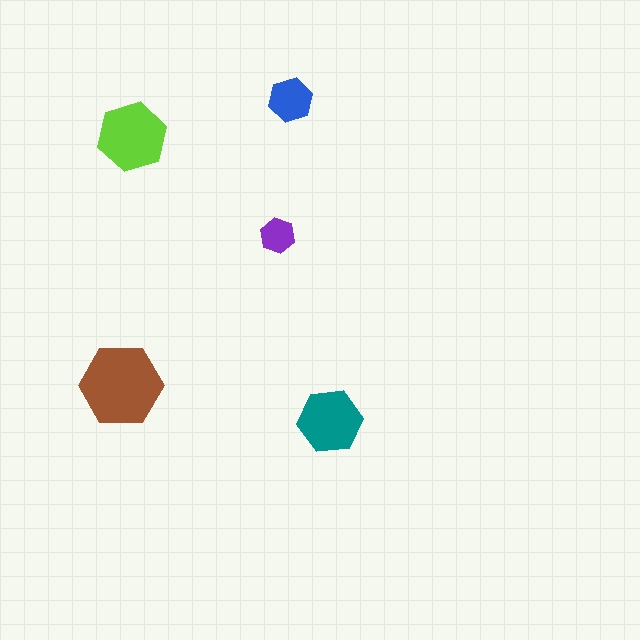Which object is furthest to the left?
The brown hexagon is leftmost.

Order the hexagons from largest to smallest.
the brown one, the lime one, the teal one, the blue one, the purple one.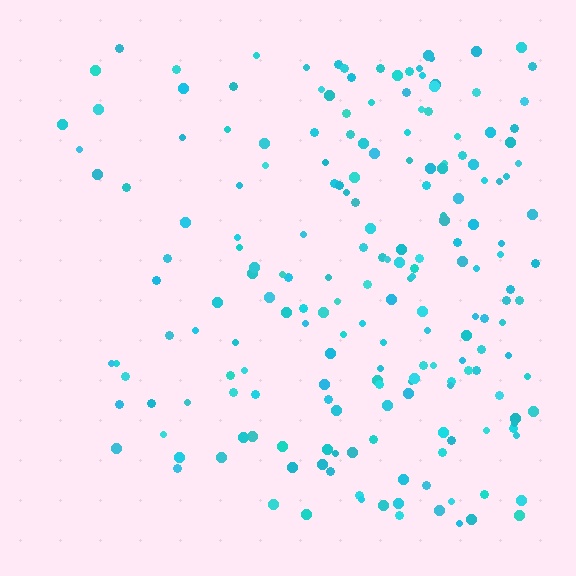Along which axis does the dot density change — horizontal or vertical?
Horizontal.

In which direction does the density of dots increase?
From left to right, with the right side densest.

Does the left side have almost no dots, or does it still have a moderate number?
Still a moderate number, just noticeably fewer than the right.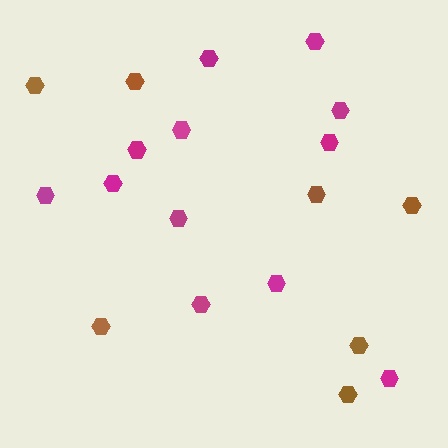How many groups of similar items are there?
There are 2 groups: one group of brown hexagons (7) and one group of magenta hexagons (12).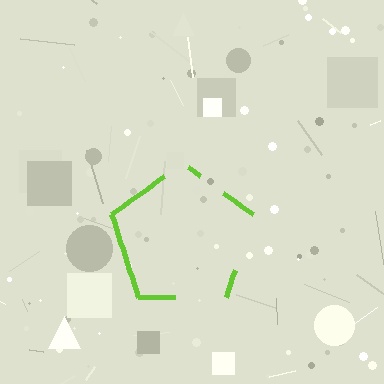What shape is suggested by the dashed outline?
The dashed outline suggests a pentagon.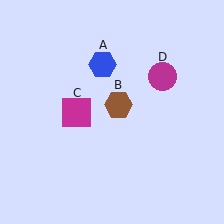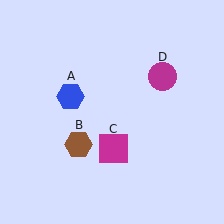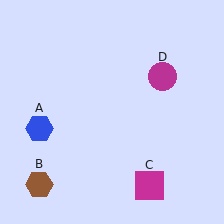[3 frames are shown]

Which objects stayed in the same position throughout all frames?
Magenta circle (object D) remained stationary.